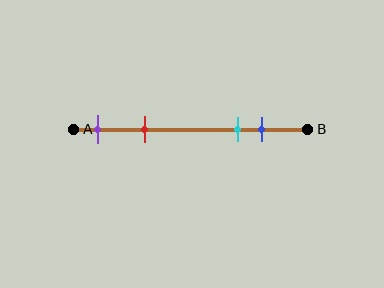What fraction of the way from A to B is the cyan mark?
The cyan mark is approximately 70% (0.7) of the way from A to B.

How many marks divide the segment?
There are 4 marks dividing the segment.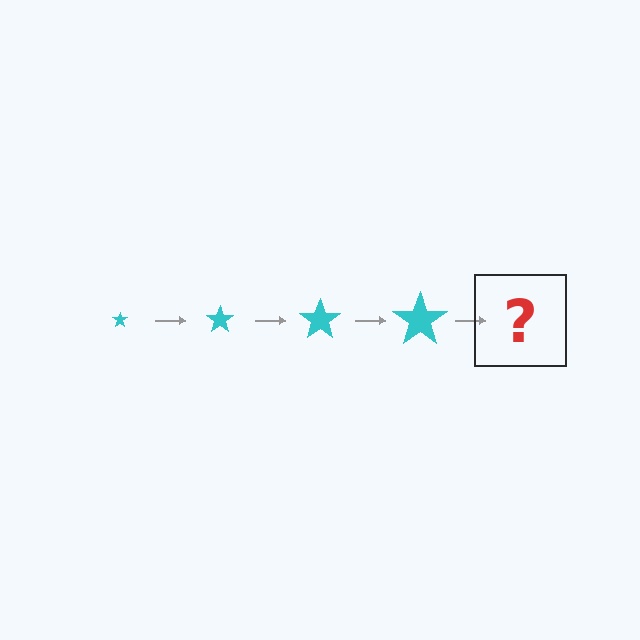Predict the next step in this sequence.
The next step is a cyan star, larger than the previous one.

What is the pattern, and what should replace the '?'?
The pattern is that the star gets progressively larger each step. The '?' should be a cyan star, larger than the previous one.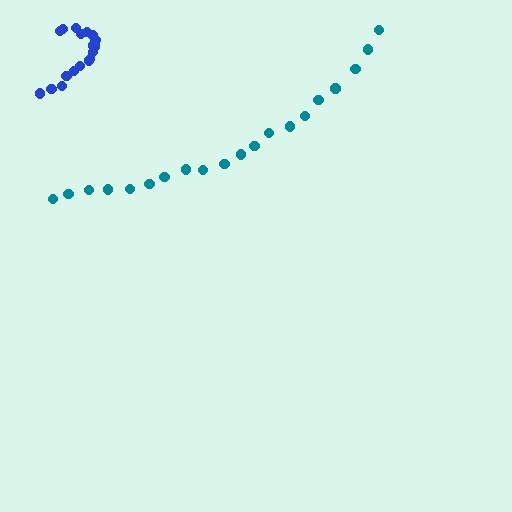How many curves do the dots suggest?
There are 2 distinct paths.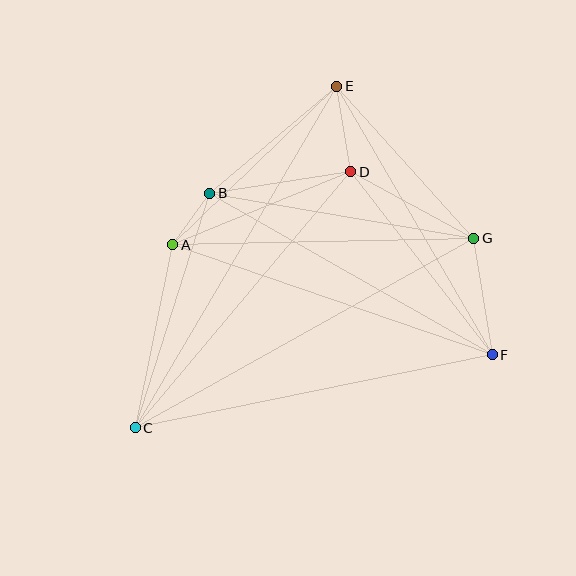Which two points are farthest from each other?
Points C and E are farthest from each other.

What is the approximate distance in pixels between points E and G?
The distance between E and G is approximately 205 pixels.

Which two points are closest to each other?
Points A and B are closest to each other.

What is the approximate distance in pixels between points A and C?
The distance between A and C is approximately 187 pixels.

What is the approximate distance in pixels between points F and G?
The distance between F and G is approximately 118 pixels.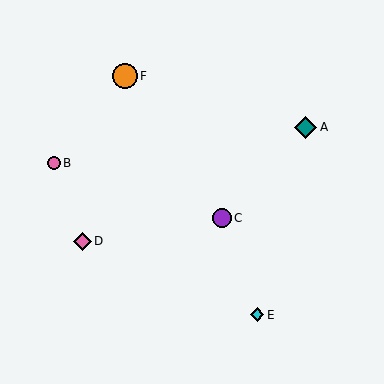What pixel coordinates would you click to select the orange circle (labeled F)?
Click at (125, 76) to select the orange circle F.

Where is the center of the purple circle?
The center of the purple circle is at (222, 218).